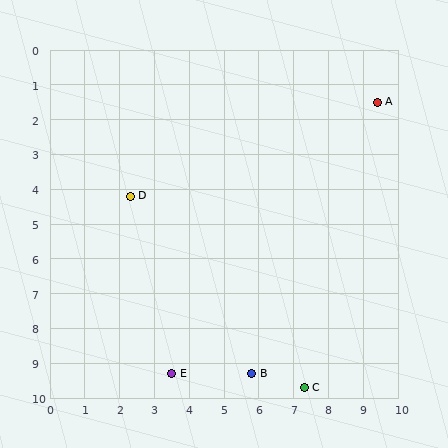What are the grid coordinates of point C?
Point C is at approximately (7.3, 9.7).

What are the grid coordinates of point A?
Point A is at approximately (9.4, 1.5).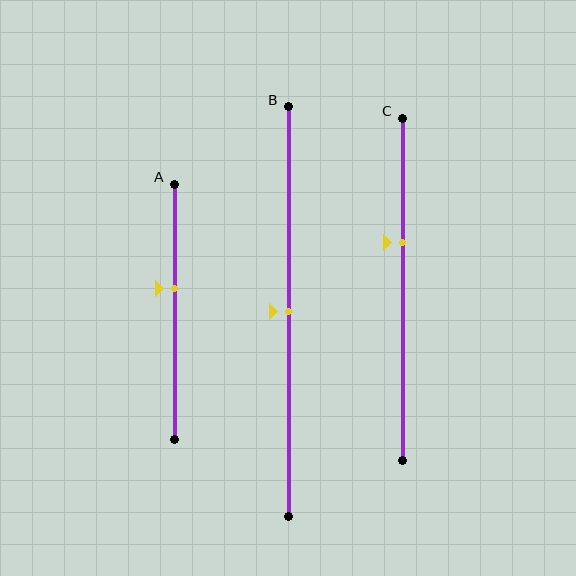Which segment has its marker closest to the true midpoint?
Segment B has its marker closest to the true midpoint.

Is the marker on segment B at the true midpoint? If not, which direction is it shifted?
Yes, the marker on segment B is at the true midpoint.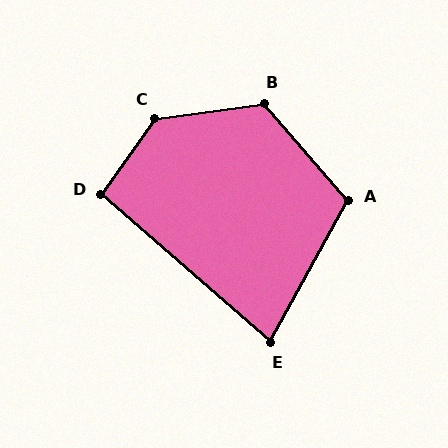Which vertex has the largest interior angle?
C, at approximately 132 degrees.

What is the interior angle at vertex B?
Approximately 124 degrees (obtuse).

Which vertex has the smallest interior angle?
E, at approximately 78 degrees.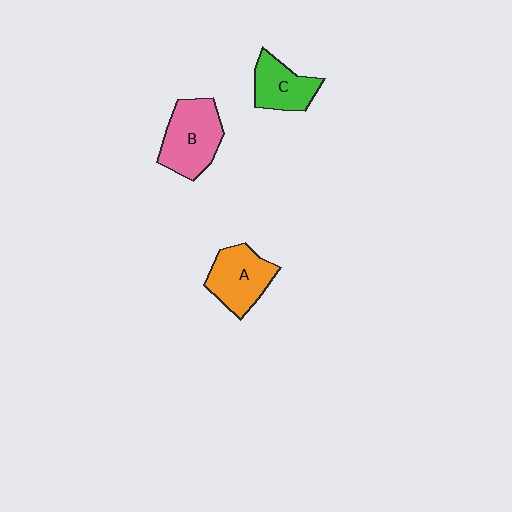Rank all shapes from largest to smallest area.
From largest to smallest: B (pink), A (orange), C (green).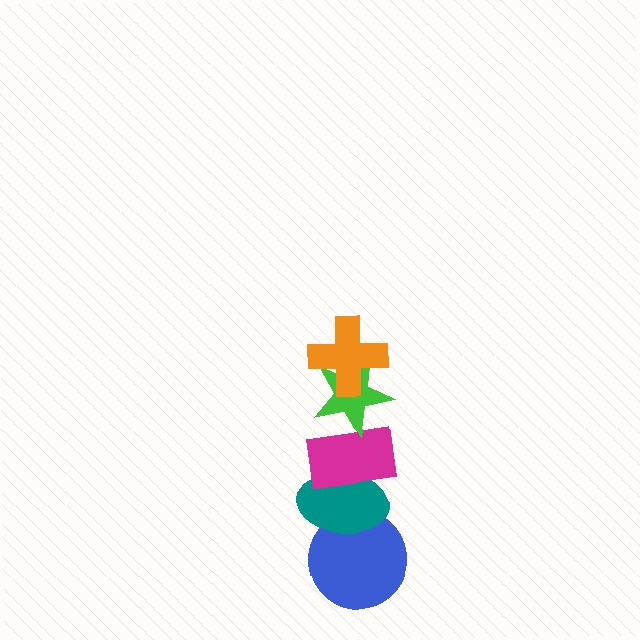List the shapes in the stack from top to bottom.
From top to bottom: the orange cross, the green star, the magenta rectangle, the teal ellipse, the blue circle.